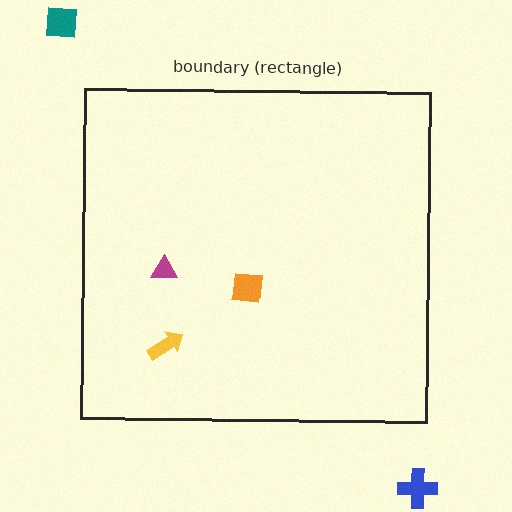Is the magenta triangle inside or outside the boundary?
Inside.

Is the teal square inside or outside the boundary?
Outside.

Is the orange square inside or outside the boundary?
Inside.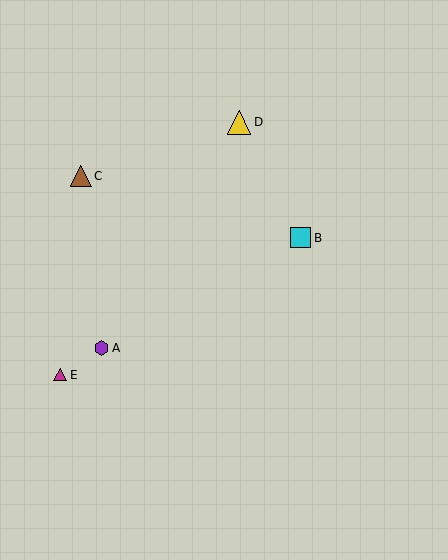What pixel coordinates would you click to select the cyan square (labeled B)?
Click at (301, 238) to select the cyan square B.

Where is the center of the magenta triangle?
The center of the magenta triangle is at (60, 375).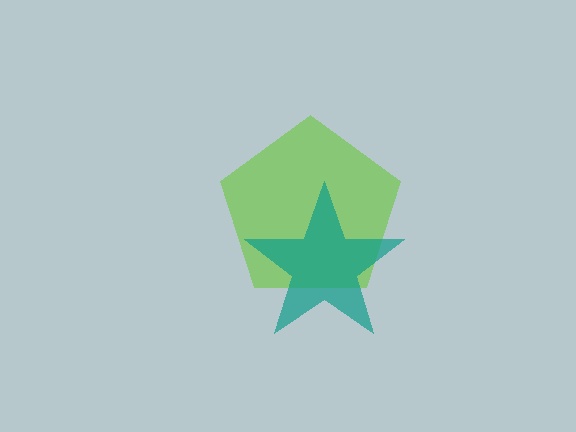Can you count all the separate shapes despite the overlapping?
Yes, there are 2 separate shapes.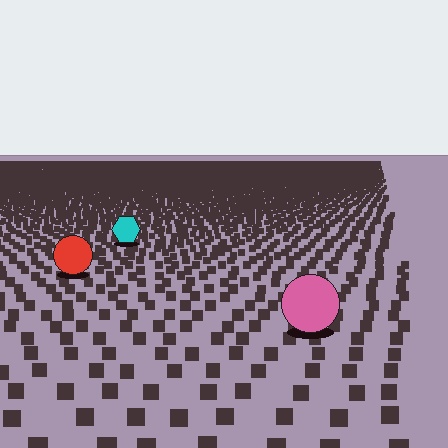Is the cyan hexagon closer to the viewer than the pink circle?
No. The pink circle is closer — you can tell from the texture gradient: the ground texture is coarser near it.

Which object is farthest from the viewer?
The cyan hexagon is farthest from the viewer. It appears smaller and the ground texture around it is denser.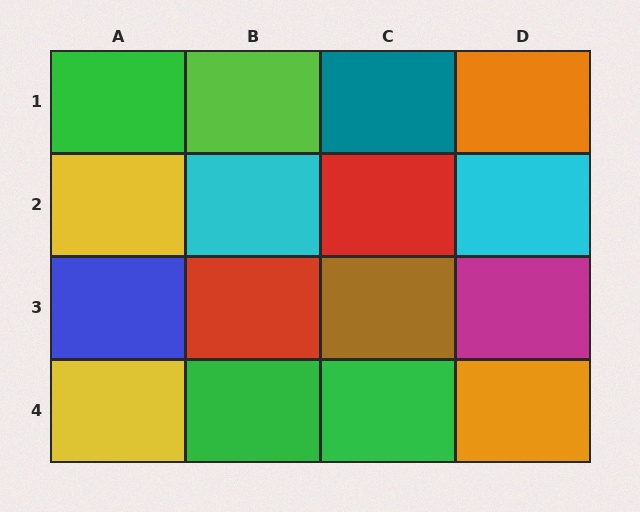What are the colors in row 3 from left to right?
Blue, red, brown, magenta.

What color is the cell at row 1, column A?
Green.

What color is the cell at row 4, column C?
Green.